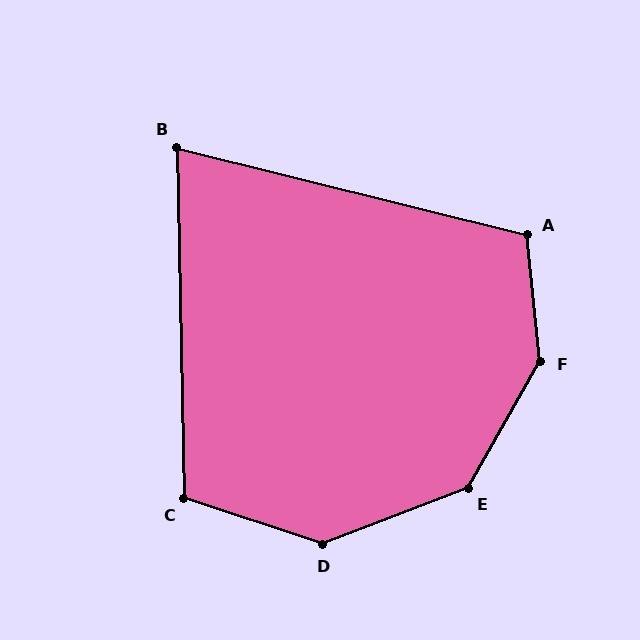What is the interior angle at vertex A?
Approximately 110 degrees (obtuse).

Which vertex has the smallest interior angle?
B, at approximately 75 degrees.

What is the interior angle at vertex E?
Approximately 141 degrees (obtuse).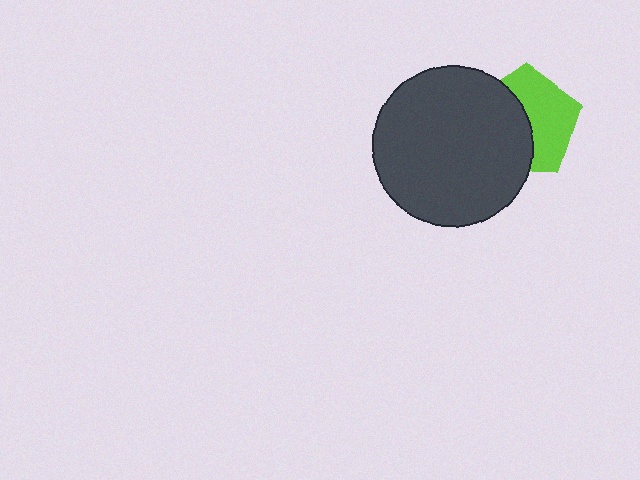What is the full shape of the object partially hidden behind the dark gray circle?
The partially hidden object is a lime pentagon.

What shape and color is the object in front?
The object in front is a dark gray circle.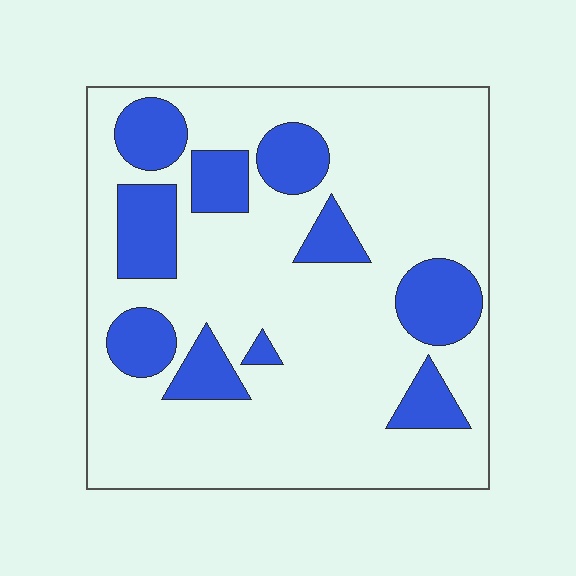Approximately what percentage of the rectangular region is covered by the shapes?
Approximately 25%.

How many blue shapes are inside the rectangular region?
10.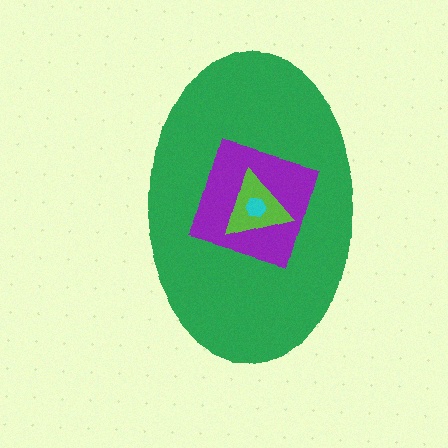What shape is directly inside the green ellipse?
The purple diamond.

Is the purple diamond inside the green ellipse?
Yes.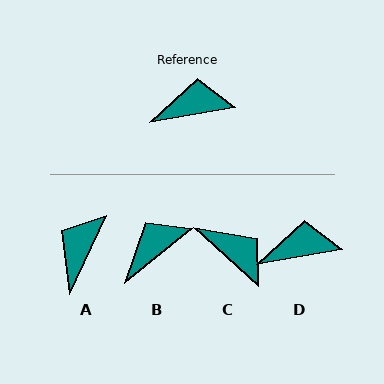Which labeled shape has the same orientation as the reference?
D.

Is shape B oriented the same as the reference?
No, it is off by about 29 degrees.